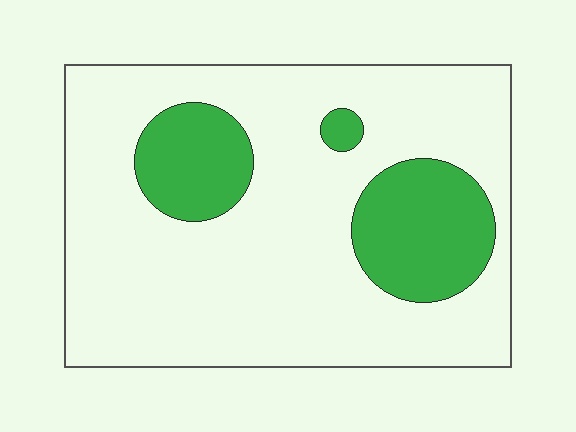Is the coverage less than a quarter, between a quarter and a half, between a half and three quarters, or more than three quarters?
Less than a quarter.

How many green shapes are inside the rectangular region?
3.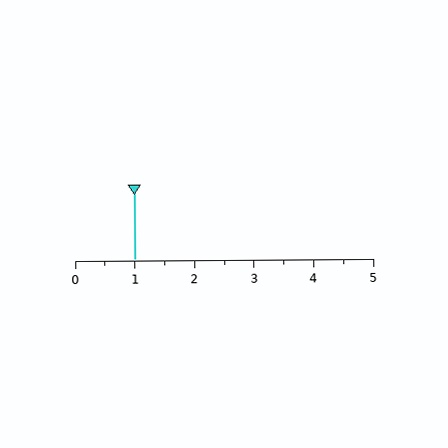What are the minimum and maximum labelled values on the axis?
The axis runs from 0 to 5.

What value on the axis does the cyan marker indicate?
The marker indicates approximately 1.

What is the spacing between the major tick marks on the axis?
The major ticks are spaced 1 apart.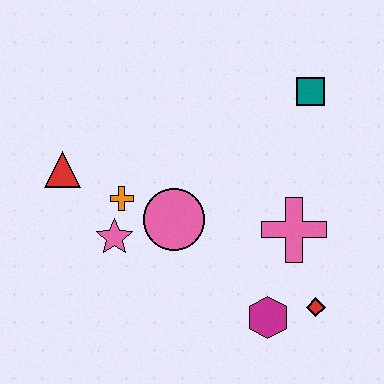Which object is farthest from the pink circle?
The teal square is farthest from the pink circle.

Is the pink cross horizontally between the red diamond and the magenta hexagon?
Yes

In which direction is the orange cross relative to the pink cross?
The orange cross is to the left of the pink cross.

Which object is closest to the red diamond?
The magenta hexagon is closest to the red diamond.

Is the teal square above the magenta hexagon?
Yes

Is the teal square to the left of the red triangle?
No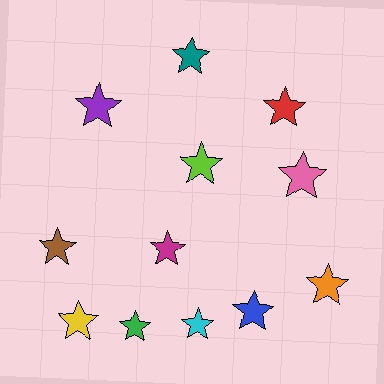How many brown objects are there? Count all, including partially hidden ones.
There is 1 brown object.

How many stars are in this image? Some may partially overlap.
There are 12 stars.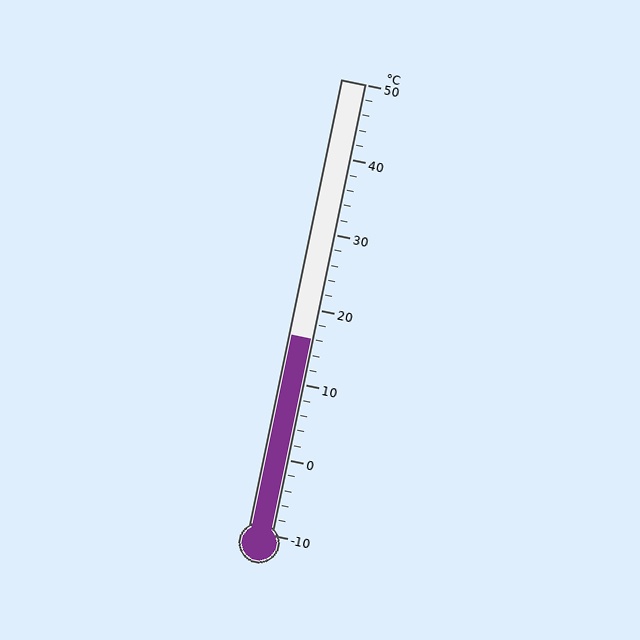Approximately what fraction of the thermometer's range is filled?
The thermometer is filled to approximately 45% of its range.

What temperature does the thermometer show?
The thermometer shows approximately 16°C.